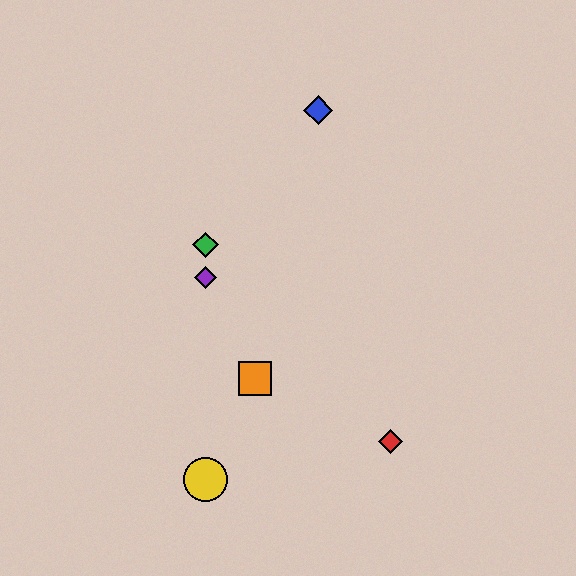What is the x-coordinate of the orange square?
The orange square is at x≈255.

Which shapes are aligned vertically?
The green diamond, the yellow circle, the purple diamond are aligned vertically.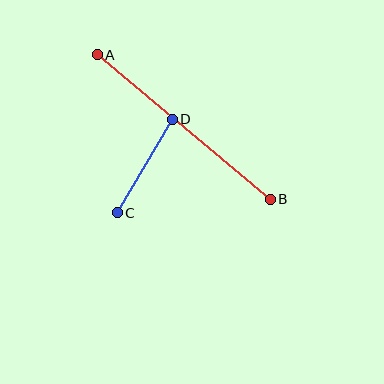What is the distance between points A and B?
The distance is approximately 226 pixels.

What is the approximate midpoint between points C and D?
The midpoint is at approximately (145, 166) pixels.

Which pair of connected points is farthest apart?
Points A and B are farthest apart.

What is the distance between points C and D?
The distance is approximately 109 pixels.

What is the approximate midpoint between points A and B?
The midpoint is at approximately (184, 127) pixels.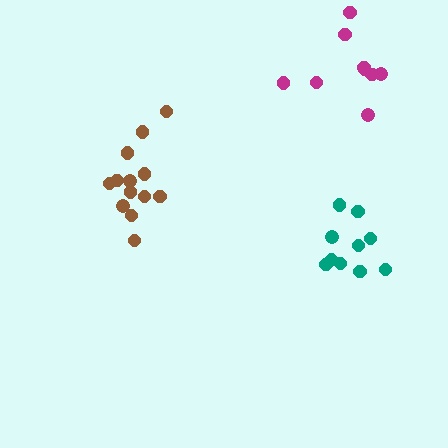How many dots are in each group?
Group 1: 10 dots, Group 2: 13 dots, Group 3: 9 dots (32 total).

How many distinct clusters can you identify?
There are 3 distinct clusters.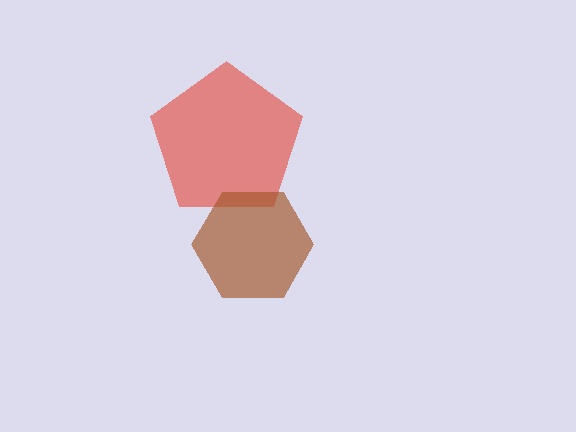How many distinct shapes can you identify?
There are 2 distinct shapes: a red pentagon, a brown hexagon.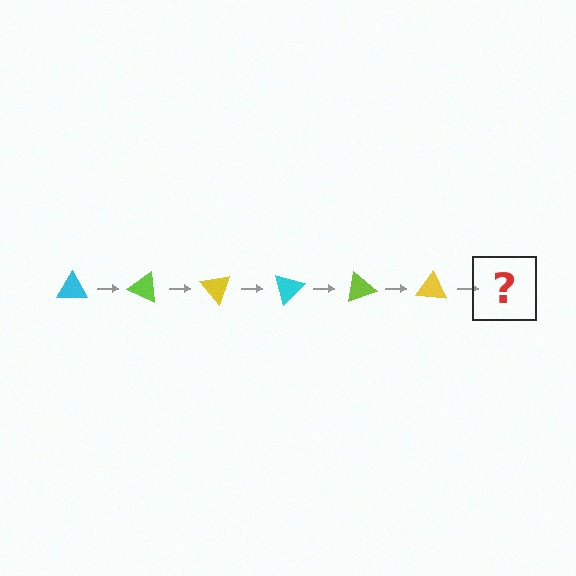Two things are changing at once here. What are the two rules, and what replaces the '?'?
The two rules are that it rotates 25 degrees each step and the color cycles through cyan, lime, and yellow. The '?' should be a cyan triangle, rotated 150 degrees from the start.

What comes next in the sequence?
The next element should be a cyan triangle, rotated 150 degrees from the start.